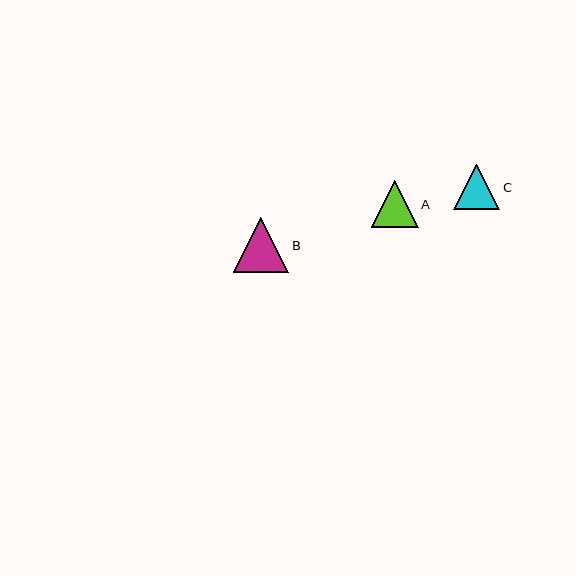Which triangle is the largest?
Triangle B is the largest with a size of approximately 55 pixels.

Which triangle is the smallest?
Triangle C is the smallest with a size of approximately 46 pixels.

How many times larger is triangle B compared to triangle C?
Triangle B is approximately 1.2 times the size of triangle C.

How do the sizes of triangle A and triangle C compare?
Triangle A and triangle C are approximately the same size.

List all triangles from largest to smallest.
From largest to smallest: B, A, C.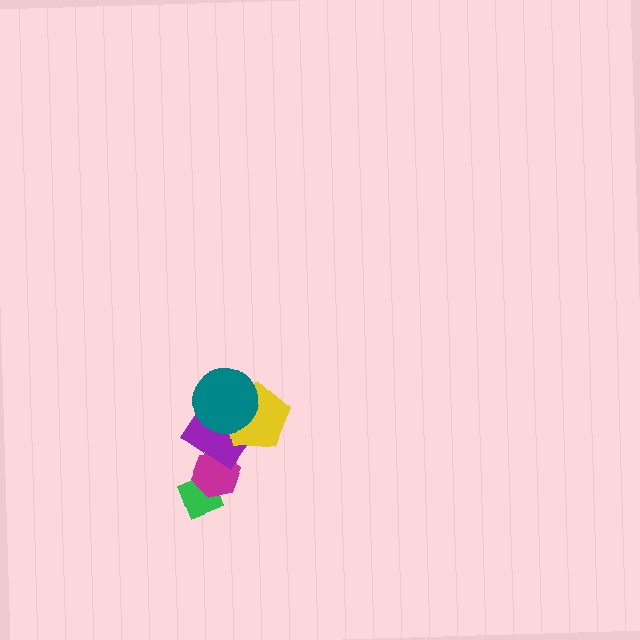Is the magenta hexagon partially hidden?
Yes, it is partially covered by another shape.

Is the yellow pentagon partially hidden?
Yes, it is partially covered by another shape.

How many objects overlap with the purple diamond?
3 objects overlap with the purple diamond.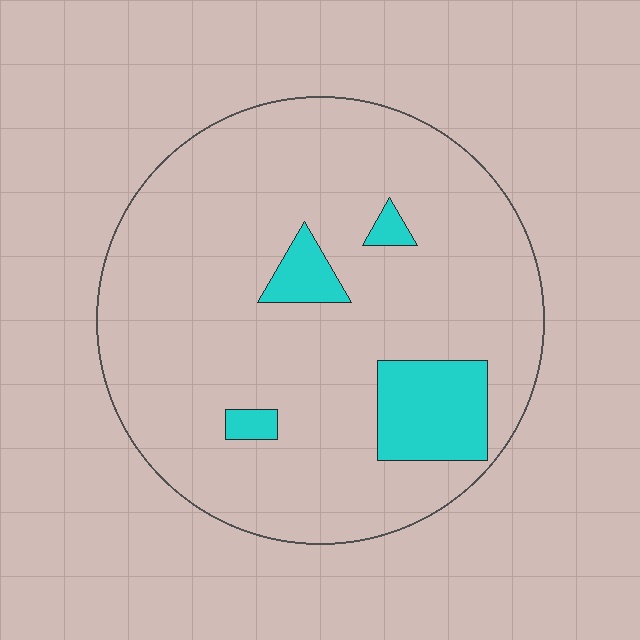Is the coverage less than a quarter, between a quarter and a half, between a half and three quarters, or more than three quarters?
Less than a quarter.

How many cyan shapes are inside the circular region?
4.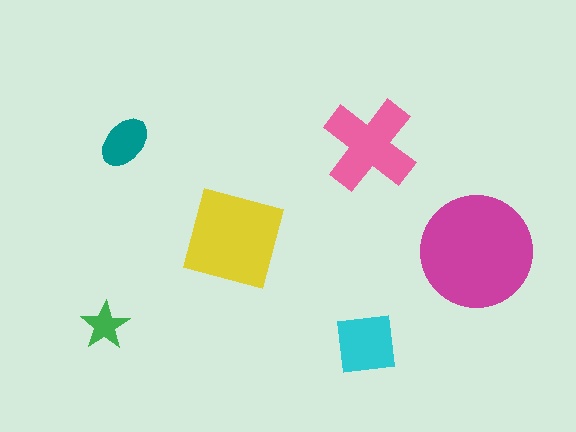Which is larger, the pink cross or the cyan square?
The pink cross.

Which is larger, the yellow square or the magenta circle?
The magenta circle.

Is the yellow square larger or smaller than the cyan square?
Larger.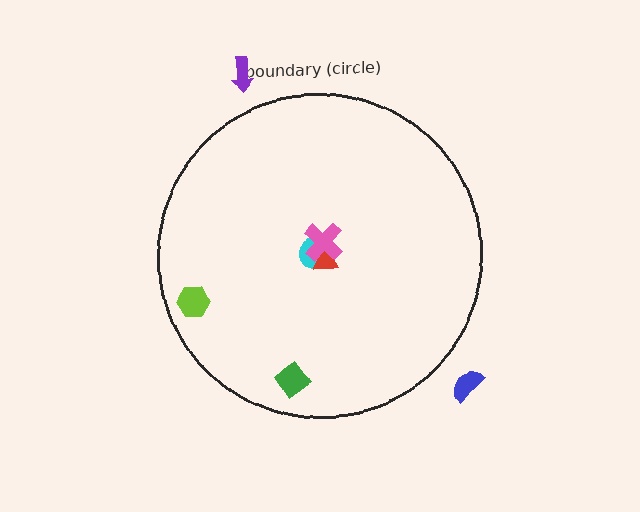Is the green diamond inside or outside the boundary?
Inside.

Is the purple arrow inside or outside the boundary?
Outside.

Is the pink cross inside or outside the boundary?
Inside.